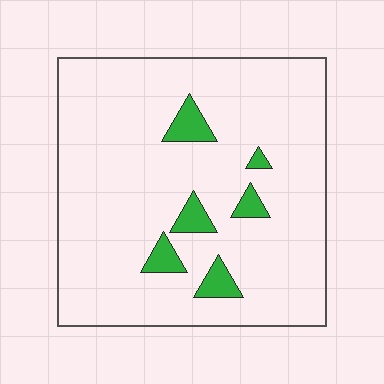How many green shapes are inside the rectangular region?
6.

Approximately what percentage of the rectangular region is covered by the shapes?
Approximately 10%.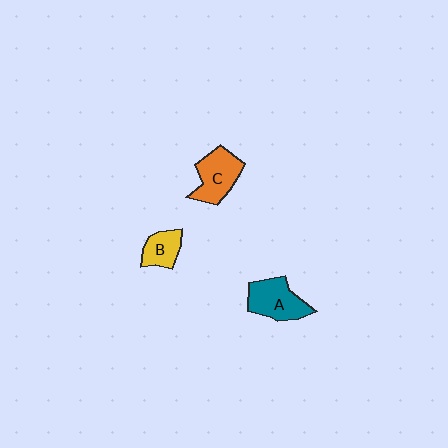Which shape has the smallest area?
Shape B (yellow).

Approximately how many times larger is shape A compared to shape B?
Approximately 1.6 times.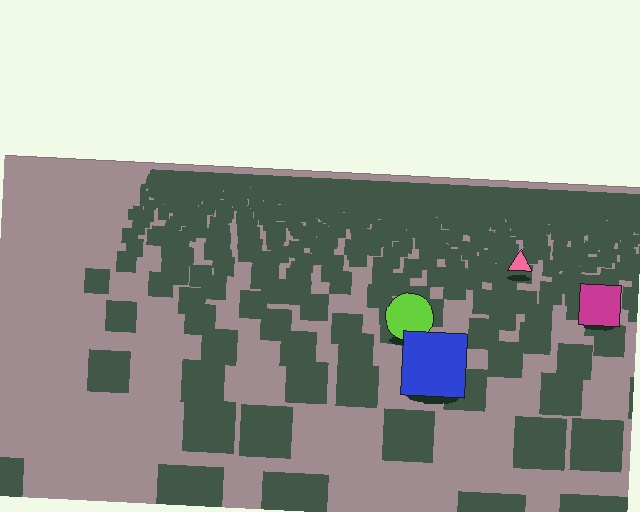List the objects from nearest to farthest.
From nearest to farthest: the blue square, the lime circle, the magenta square, the pink triangle.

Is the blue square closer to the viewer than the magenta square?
Yes. The blue square is closer — you can tell from the texture gradient: the ground texture is coarser near it.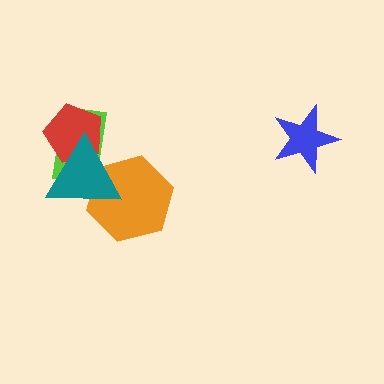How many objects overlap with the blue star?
0 objects overlap with the blue star.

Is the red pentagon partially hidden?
Yes, it is partially covered by another shape.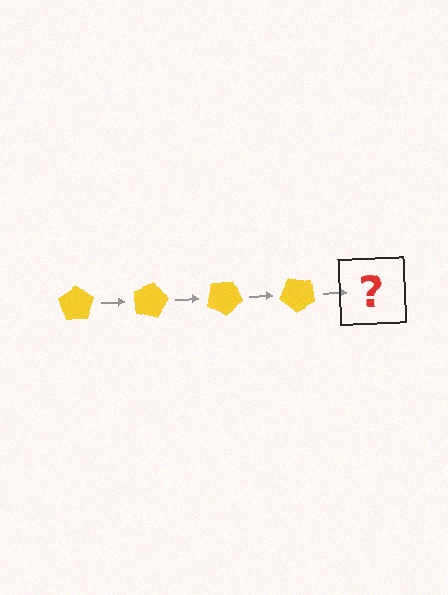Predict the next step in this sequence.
The next step is a yellow pentagon rotated 60 degrees.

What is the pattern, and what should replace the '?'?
The pattern is that the pentagon rotates 15 degrees each step. The '?' should be a yellow pentagon rotated 60 degrees.